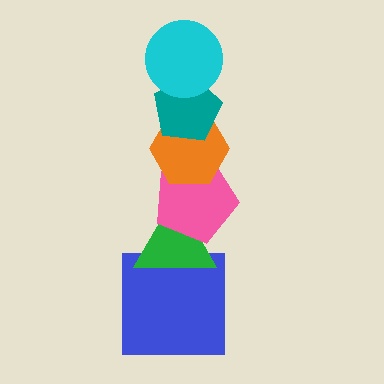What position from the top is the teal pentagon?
The teal pentagon is 2nd from the top.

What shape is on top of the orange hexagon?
The teal pentagon is on top of the orange hexagon.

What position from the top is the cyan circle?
The cyan circle is 1st from the top.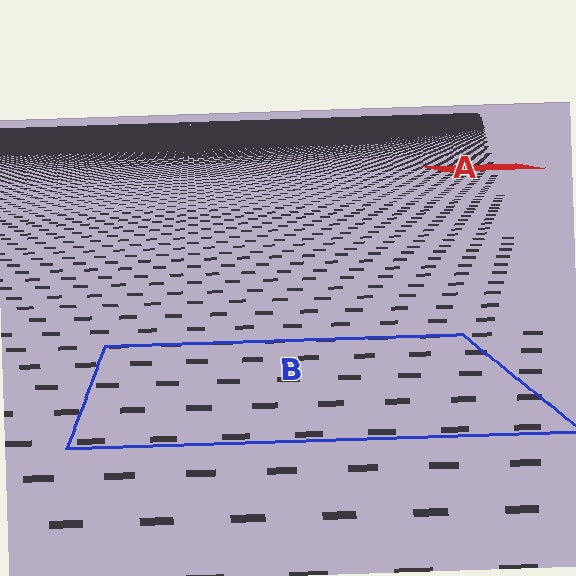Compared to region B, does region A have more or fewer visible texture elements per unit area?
Region A has more texture elements per unit area — they are packed more densely because it is farther away.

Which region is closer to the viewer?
Region B is closer. The texture elements there are larger and more spread out.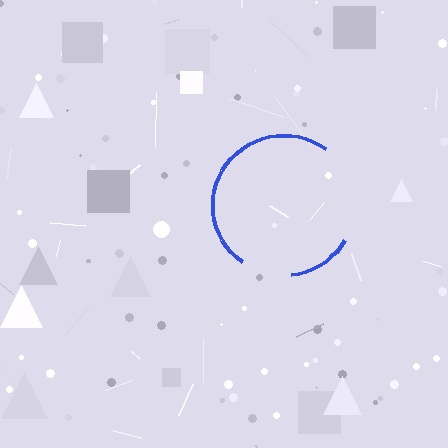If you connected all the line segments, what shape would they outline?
They would outline a circle.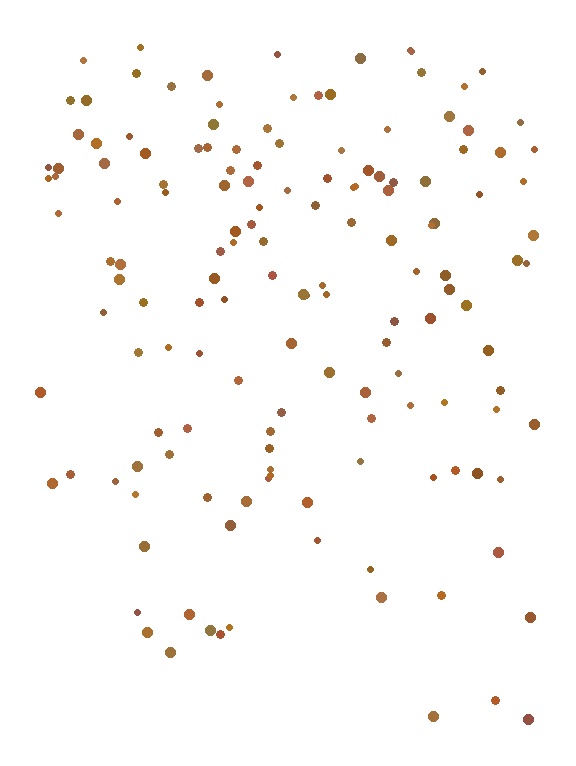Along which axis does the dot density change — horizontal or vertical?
Vertical.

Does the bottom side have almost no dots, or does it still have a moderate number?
Still a moderate number, just noticeably fewer than the top.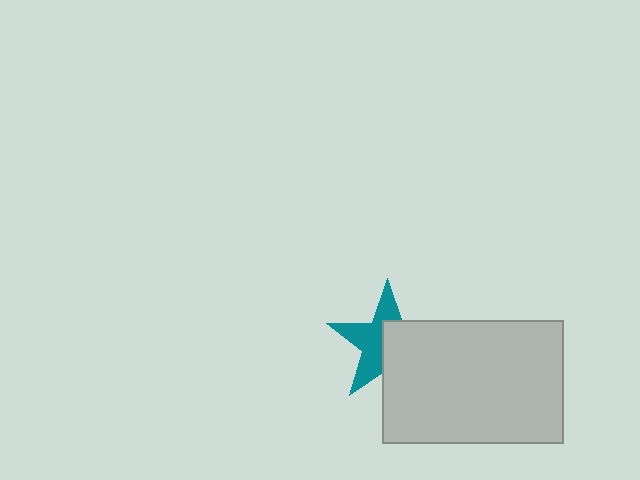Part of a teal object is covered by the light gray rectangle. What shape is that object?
It is a star.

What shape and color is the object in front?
The object in front is a light gray rectangle.